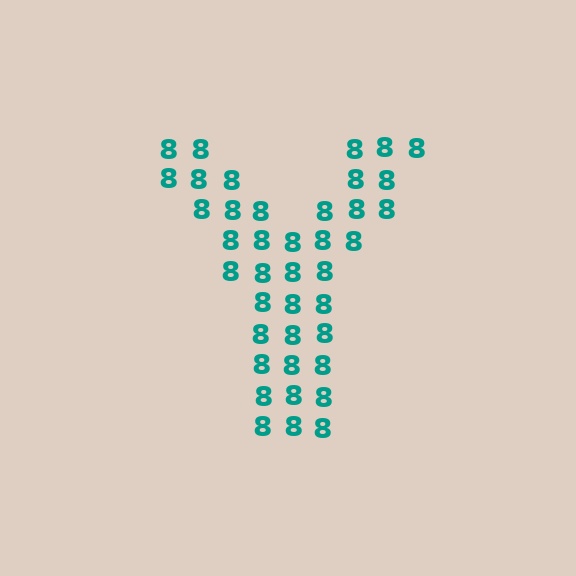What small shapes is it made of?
It is made of small digit 8's.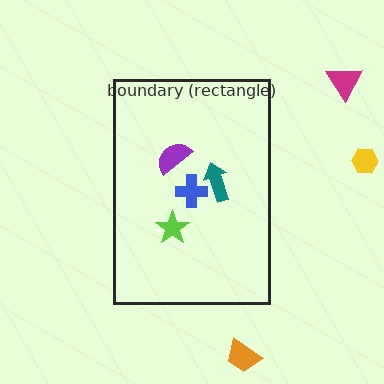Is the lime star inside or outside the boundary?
Inside.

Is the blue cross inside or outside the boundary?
Inside.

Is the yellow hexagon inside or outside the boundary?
Outside.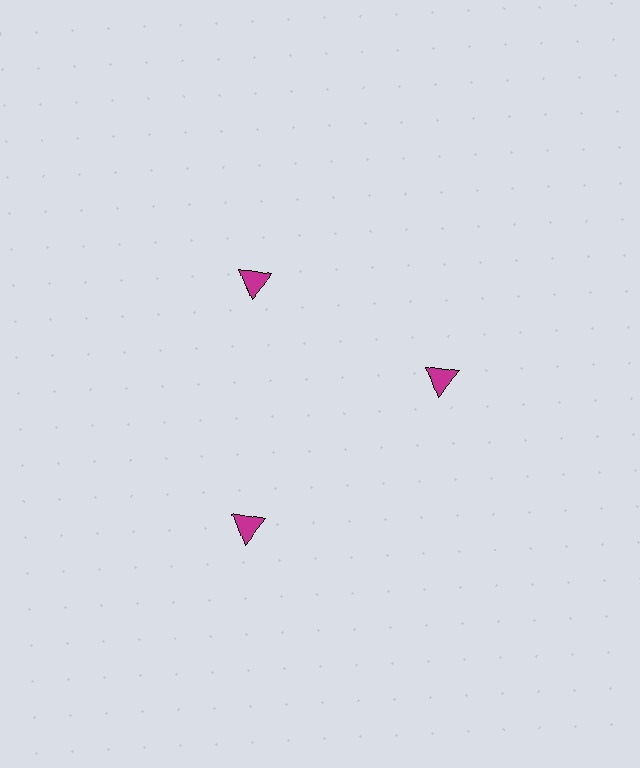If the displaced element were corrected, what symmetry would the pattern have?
It would have 3-fold rotational symmetry — the pattern would map onto itself every 120 degrees.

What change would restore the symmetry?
The symmetry would be restored by moving it inward, back onto the ring so that all 3 triangles sit at equal angles and equal distance from the center.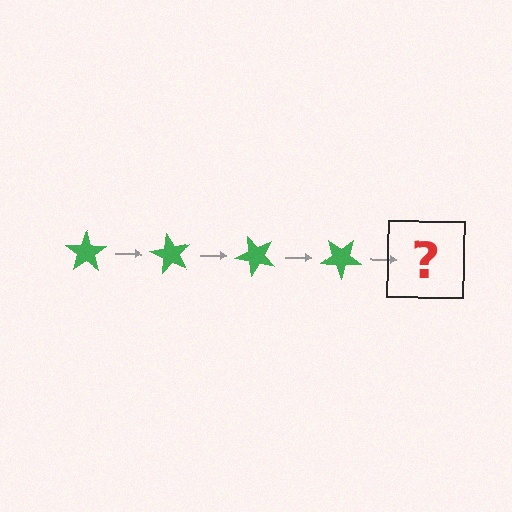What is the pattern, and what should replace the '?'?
The pattern is that the star rotates 60 degrees each step. The '?' should be a green star rotated 240 degrees.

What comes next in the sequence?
The next element should be a green star rotated 240 degrees.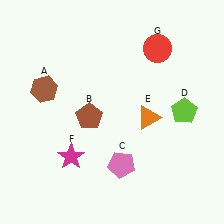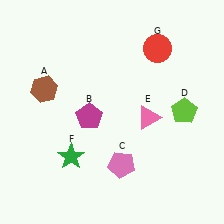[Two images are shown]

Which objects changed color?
B changed from brown to magenta. E changed from orange to pink. F changed from magenta to green.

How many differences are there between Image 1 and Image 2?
There are 3 differences between the two images.